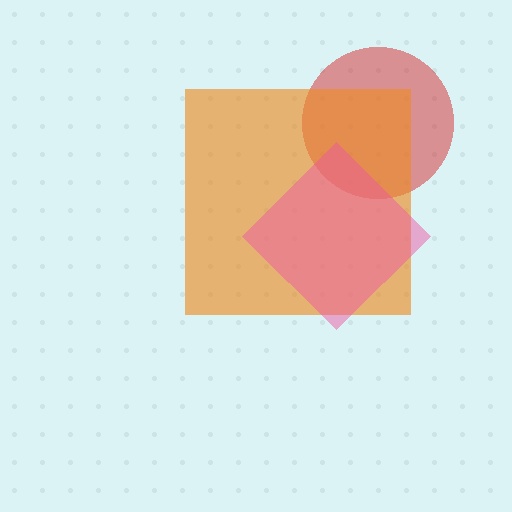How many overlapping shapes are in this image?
There are 3 overlapping shapes in the image.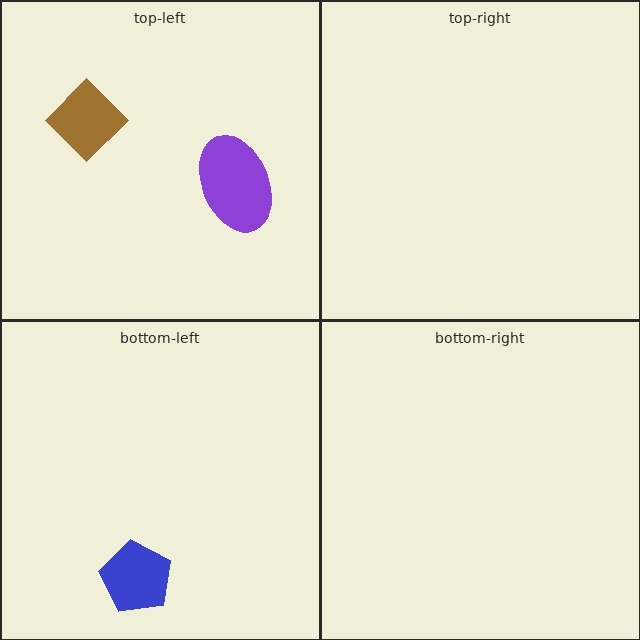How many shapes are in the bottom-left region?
1.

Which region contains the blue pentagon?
The bottom-left region.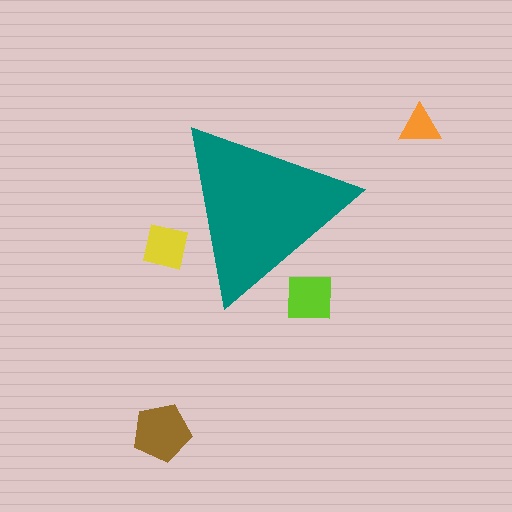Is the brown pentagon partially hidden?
No, the brown pentagon is fully visible.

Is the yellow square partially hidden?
Yes, the yellow square is partially hidden behind the teal triangle.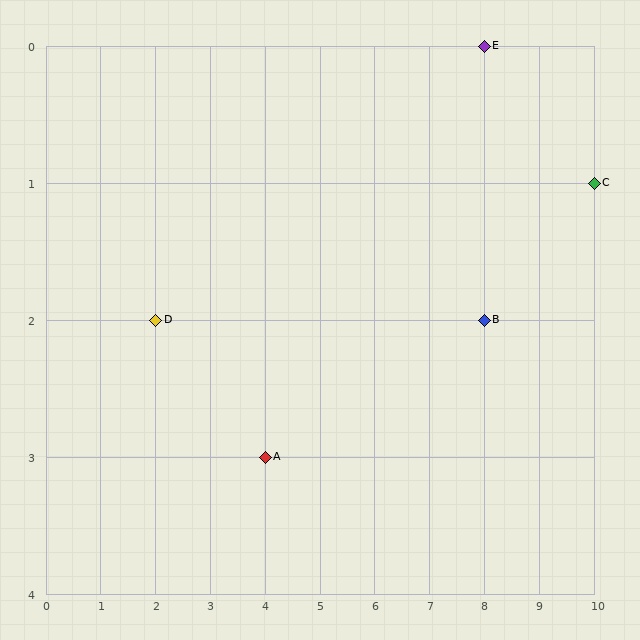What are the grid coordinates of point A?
Point A is at grid coordinates (4, 3).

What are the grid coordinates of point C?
Point C is at grid coordinates (10, 1).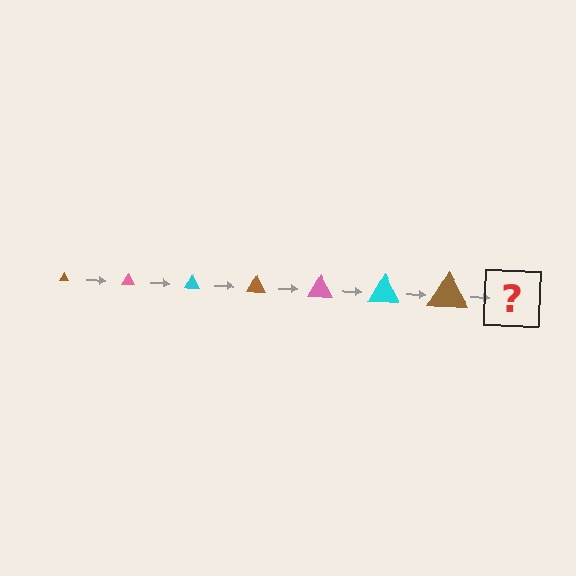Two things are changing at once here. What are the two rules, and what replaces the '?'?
The two rules are that the triangle grows larger each step and the color cycles through brown, pink, and cyan. The '?' should be a pink triangle, larger than the previous one.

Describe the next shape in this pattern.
It should be a pink triangle, larger than the previous one.